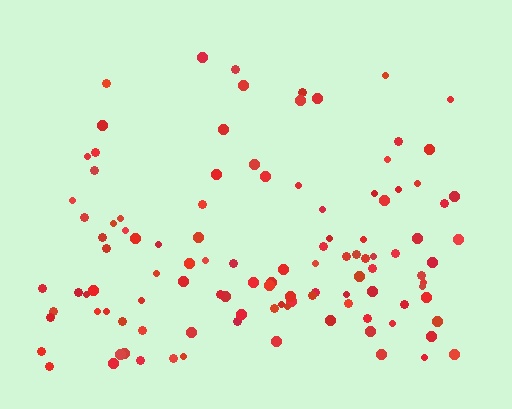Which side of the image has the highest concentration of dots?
The bottom.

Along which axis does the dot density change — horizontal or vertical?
Vertical.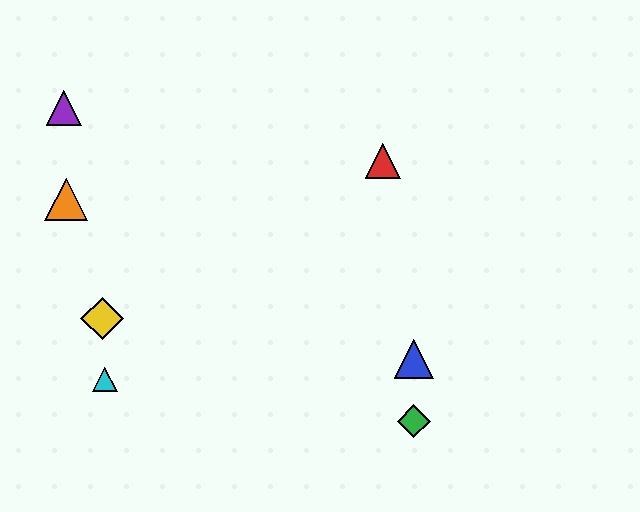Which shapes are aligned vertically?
The blue triangle, the green diamond are aligned vertically.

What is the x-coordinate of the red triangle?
The red triangle is at x≈383.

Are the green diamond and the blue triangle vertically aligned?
Yes, both are at x≈414.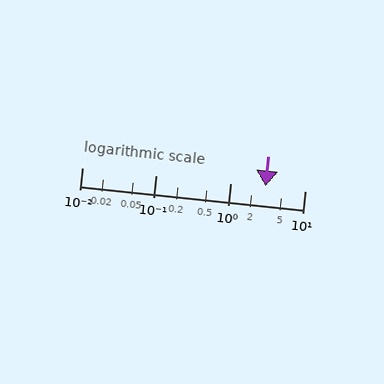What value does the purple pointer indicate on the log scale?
The pointer indicates approximately 3.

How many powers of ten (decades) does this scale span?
The scale spans 3 decades, from 0.01 to 10.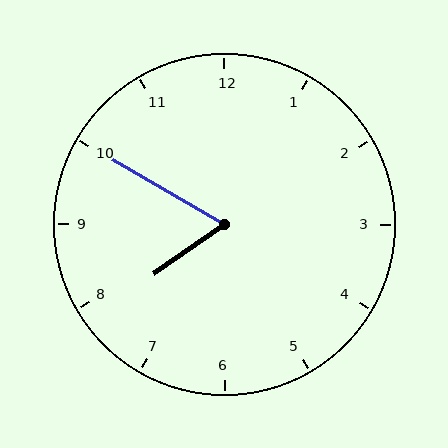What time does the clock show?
7:50.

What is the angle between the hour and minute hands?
Approximately 65 degrees.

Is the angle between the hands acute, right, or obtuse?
It is acute.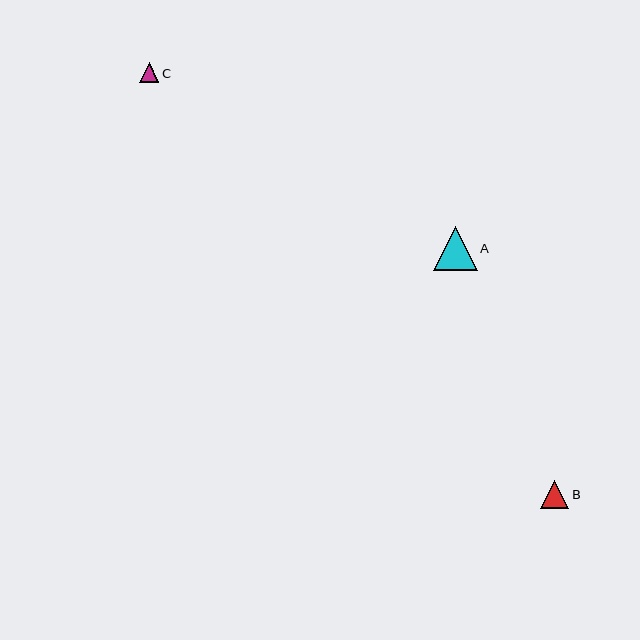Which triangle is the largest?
Triangle A is the largest with a size of approximately 44 pixels.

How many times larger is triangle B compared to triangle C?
Triangle B is approximately 1.4 times the size of triangle C.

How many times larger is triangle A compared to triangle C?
Triangle A is approximately 2.3 times the size of triangle C.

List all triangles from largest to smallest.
From largest to smallest: A, B, C.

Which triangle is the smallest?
Triangle C is the smallest with a size of approximately 19 pixels.